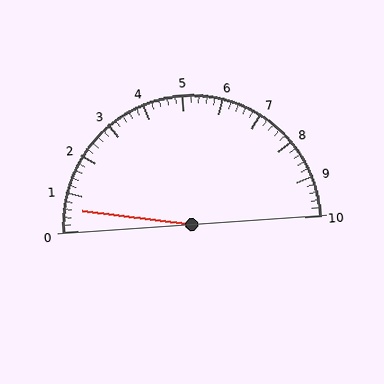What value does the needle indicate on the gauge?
The needle indicates approximately 0.6.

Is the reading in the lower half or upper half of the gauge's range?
The reading is in the lower half of the range (0 to 10).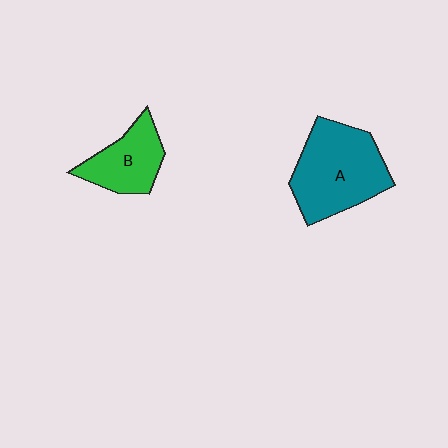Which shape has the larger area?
Shape A (teal).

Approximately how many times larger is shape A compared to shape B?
Approximately 1.7 times.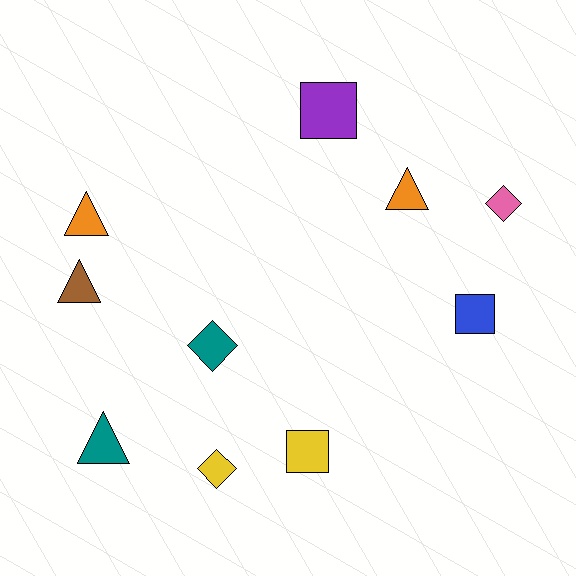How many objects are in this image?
There are 10 objects.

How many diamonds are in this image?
There are 3 diamonds.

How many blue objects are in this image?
There is 1 blue object.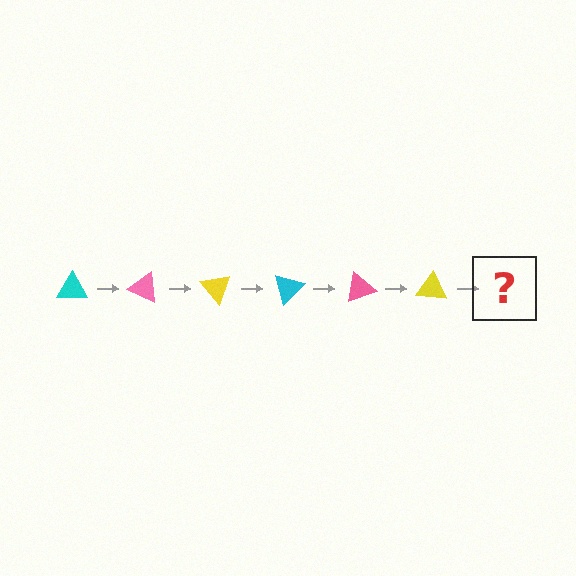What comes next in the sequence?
The next element should be a cyan triangle, rotated 150 degrees from the start.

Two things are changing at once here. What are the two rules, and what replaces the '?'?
The two rules are that it rotates 25 degrees each step and the color cycles through cyan, pink, and yellow. The '?' should be a cyan triangle, rotated 150 degrees from the start.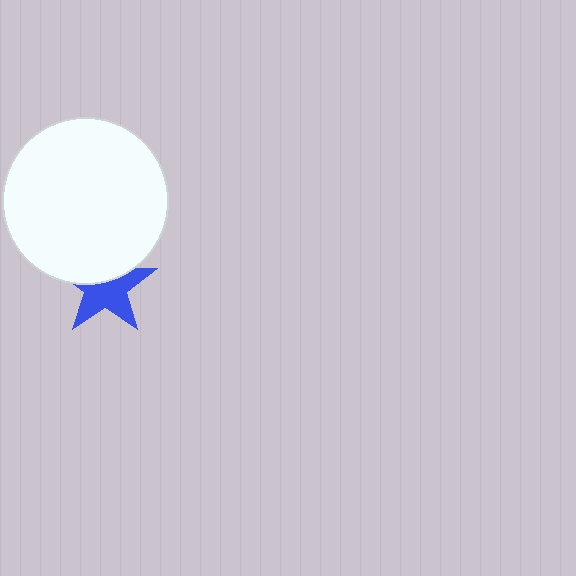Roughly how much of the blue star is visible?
About half of it is visible (roughly 59%).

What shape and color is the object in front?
The object in front is a white circle.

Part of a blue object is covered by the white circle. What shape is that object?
It is a star.